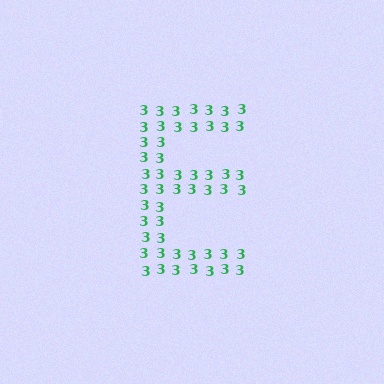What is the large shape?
The large shape is the letter E.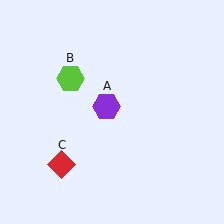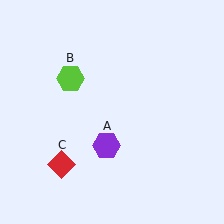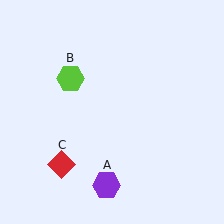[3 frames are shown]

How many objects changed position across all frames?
1 object changed position: purple hexagon (object A).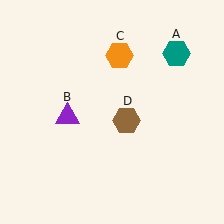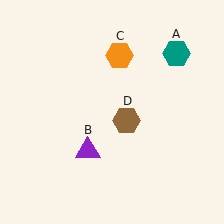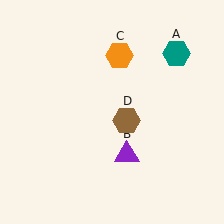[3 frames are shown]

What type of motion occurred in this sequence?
The purple triangle (object B) rotated counterclockwise around the center of the scene.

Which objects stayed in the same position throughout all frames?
Teal hexagon (object A) and orange hexagon (object C) and brown hexagon (object D) remained stationary.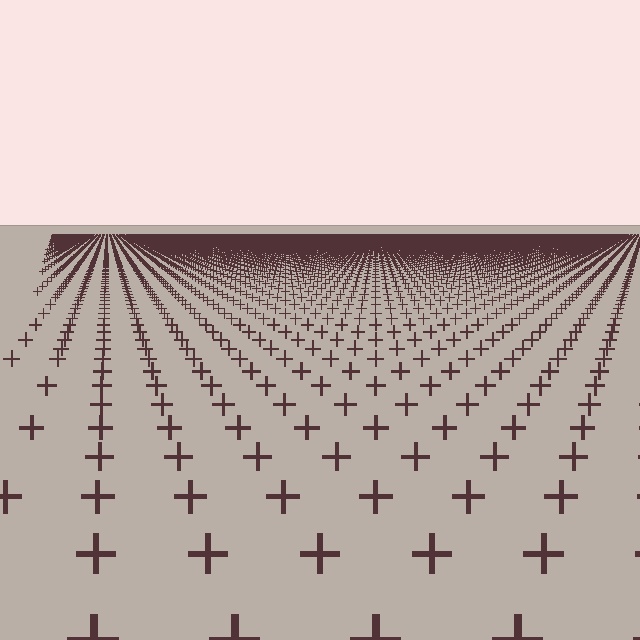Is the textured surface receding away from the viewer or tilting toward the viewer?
The surface is receding away from the viewer. Texture elements get smaller and denser toward the top.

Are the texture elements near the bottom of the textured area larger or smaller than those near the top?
Larger. Near the bottom, elements are closer to the viewer and appear at a bigger on-screen size.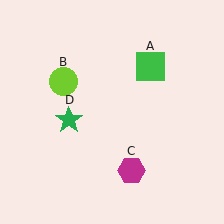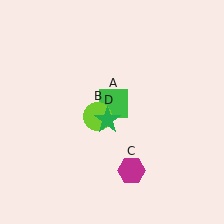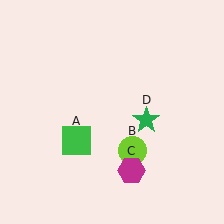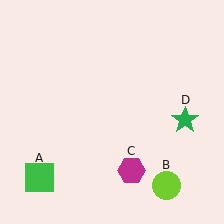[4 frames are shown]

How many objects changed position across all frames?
3 objects changed position: green square (object A), lime circle (object B), green star (object D).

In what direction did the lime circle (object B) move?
The lime circle (object B) moved down and to the right.